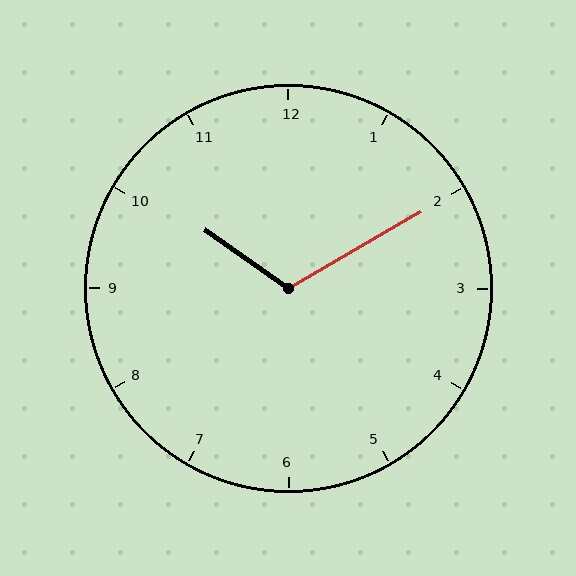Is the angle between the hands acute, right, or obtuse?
It is obtuse.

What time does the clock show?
10:10.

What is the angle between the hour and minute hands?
Approximately 115 degrees.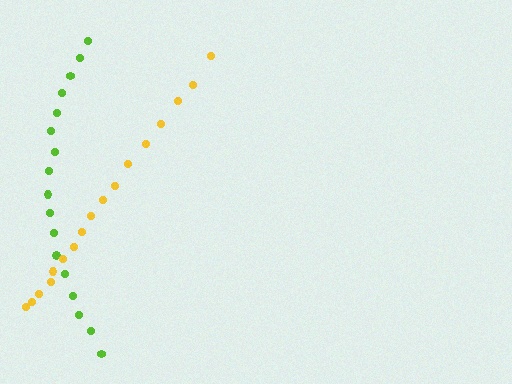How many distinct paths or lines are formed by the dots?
There are 2 distinct paths.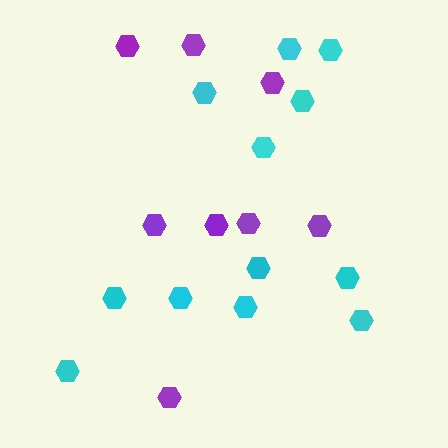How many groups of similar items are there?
There are 2 groups: one group of purple hexagons (8) and one group of cyan hexagons (12).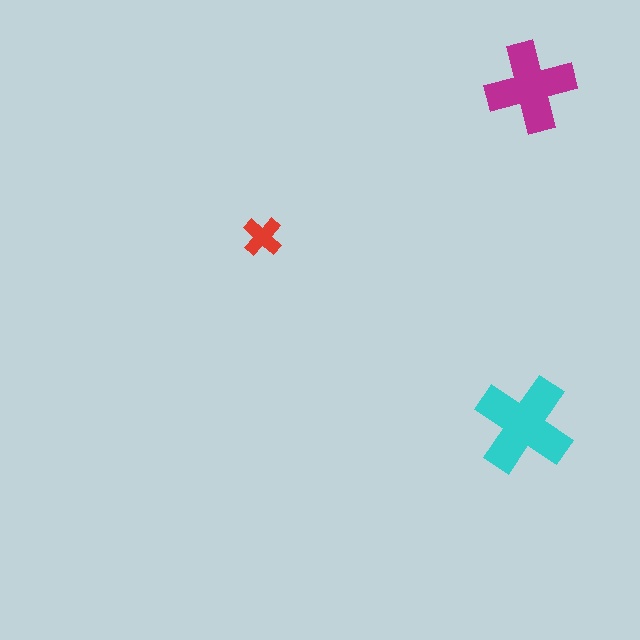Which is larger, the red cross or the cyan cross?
The cyan one.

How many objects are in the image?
There are 3 objects in the image.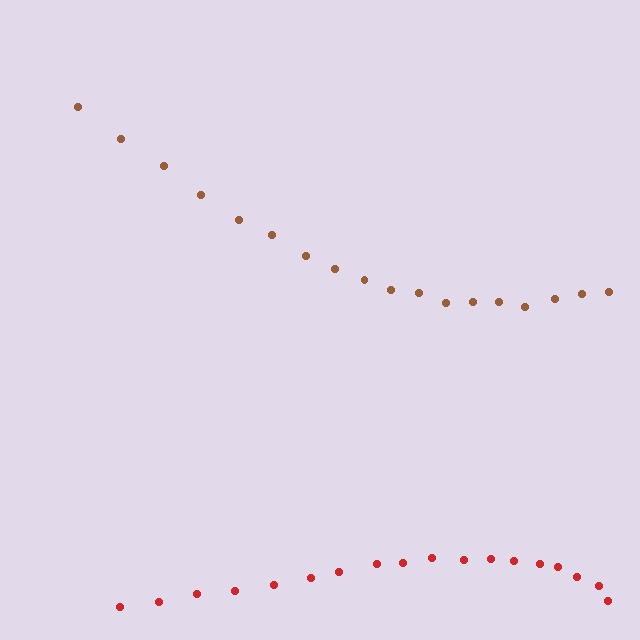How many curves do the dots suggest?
There are 2 distinct paths.